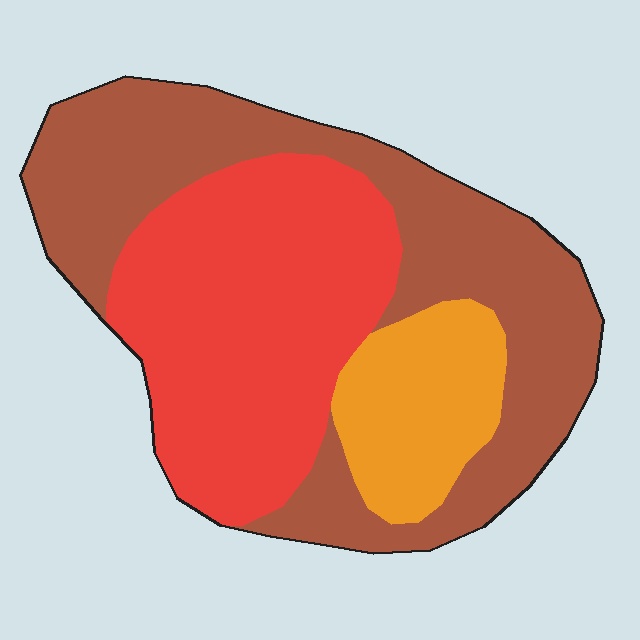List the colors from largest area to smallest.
From largest to smallest: brown, red, orange.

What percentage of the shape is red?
Red covers around 40% of the shape.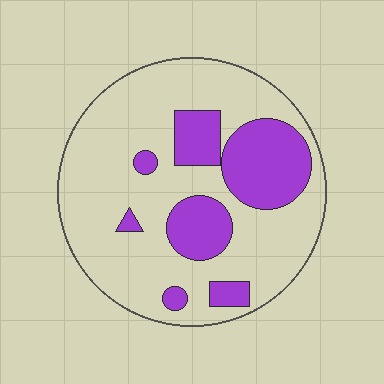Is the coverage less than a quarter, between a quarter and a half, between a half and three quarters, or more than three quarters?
Between a quarter and a half.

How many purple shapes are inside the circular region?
7.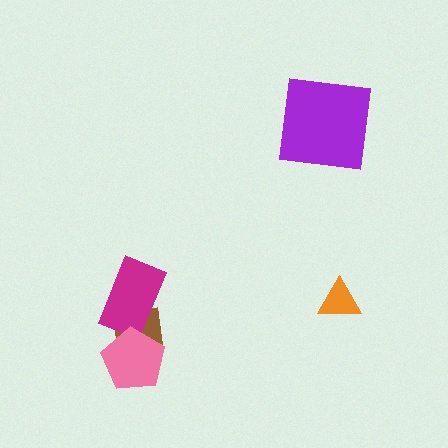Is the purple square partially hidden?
No, no other shape covers it.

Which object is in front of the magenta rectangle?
The pink pentagon is in front of the magenta rectangle.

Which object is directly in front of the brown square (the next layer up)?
The magenta rectangle is directly in front of the brown square.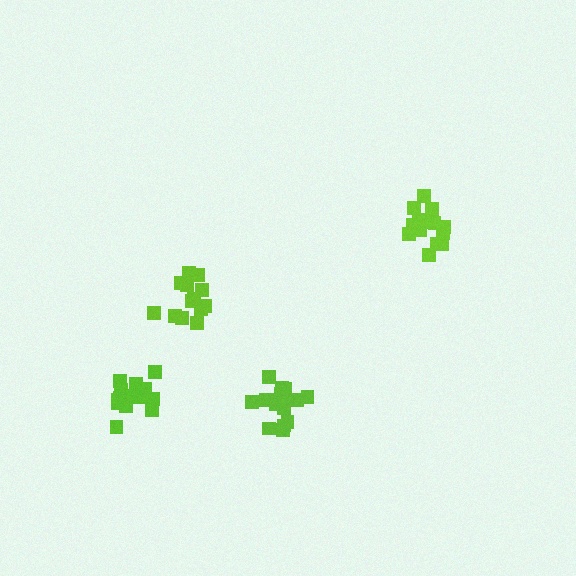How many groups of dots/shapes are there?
There are 4 groups.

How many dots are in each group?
Group 1: 17 dots, Group 2: 14 dots, Group 3: 15 dots, Group 4: 13 dots (59 total).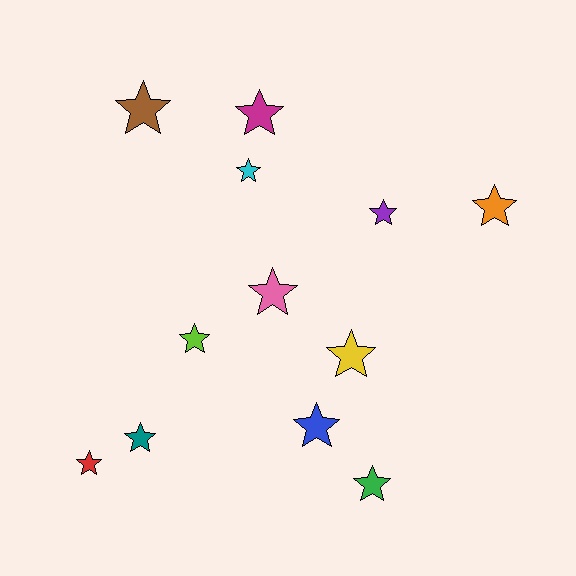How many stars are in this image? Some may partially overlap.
There are 12 stars.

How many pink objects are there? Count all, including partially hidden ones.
There is 1 pink object.